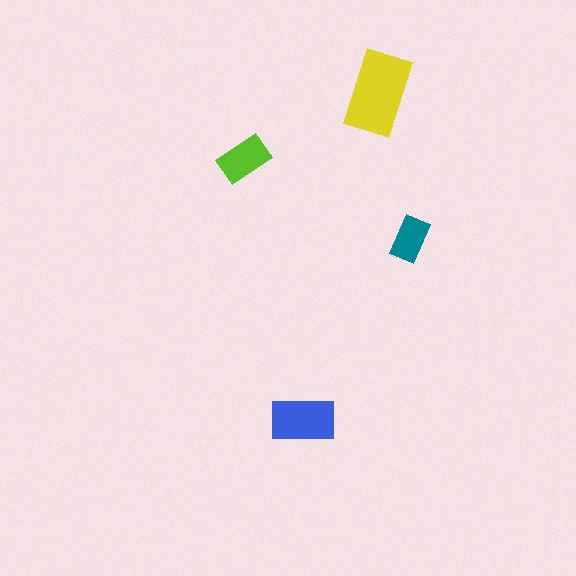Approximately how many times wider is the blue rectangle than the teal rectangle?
About 1.5 times wider.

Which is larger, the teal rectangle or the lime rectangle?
The lime one.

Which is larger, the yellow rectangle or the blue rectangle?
The yellow one.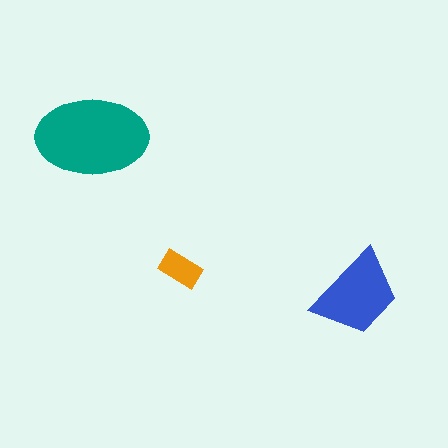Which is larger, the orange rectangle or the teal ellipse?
The teal ellipse.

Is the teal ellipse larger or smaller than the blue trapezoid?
Larger.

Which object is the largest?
The teal ellipse.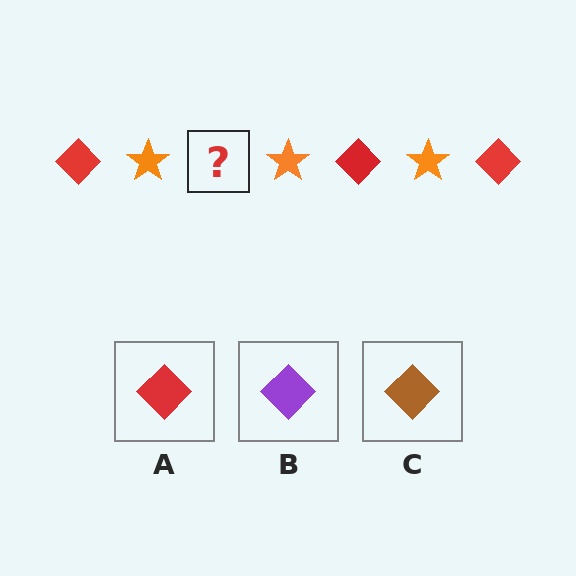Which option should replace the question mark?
Option A.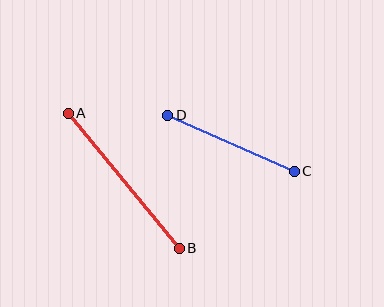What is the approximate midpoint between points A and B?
The midpoint is at approximately (124, 181) pixels.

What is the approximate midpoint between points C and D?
The midpoint is at approximately (231, 143) pixels.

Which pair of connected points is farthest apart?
Points A and B are farthest apart.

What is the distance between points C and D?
The distance is approximately 138 pixels.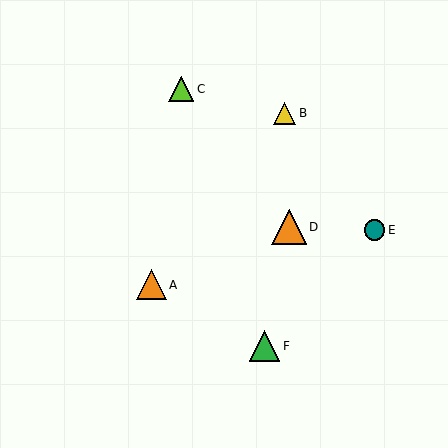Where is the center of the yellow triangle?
The center of the yellow triangle is at (285, 113).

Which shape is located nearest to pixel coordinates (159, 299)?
The orange triangle (labeled A) at (151, 285) is nearest to that location.